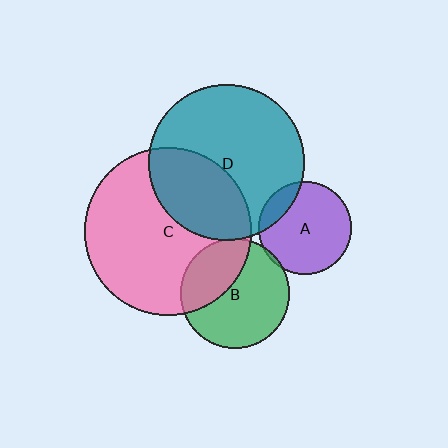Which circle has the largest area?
Circle C (pink).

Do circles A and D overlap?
Yes.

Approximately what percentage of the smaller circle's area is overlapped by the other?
Approximately 15%.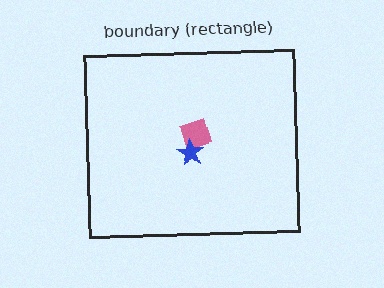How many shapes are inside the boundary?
2 inside, 0 outside.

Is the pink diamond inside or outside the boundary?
Inside.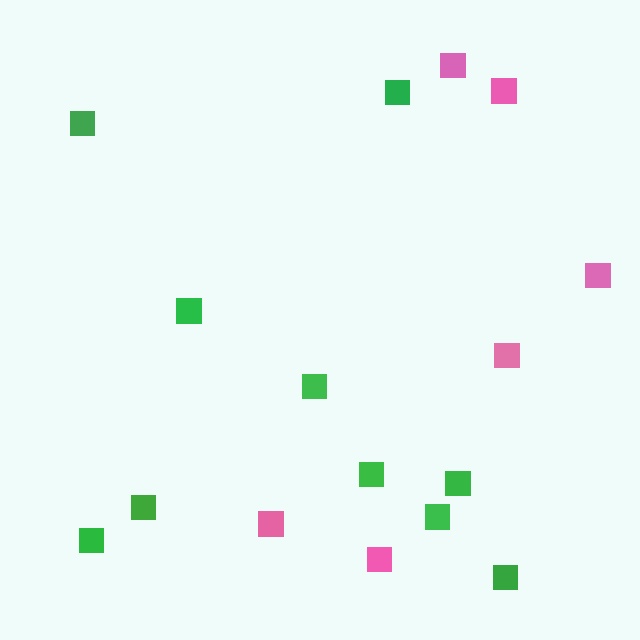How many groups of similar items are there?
There are 2 groups: one group of pink squares (6) and one group of green squares (10).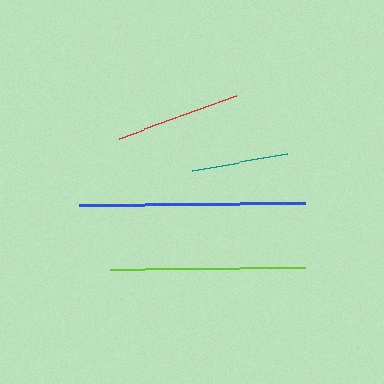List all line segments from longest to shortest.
From longest to shortest: blue, lime, red, teal.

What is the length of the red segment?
The red segment is approximately 125 pixels long.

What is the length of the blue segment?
The blue segment is approximately 226 pixels long.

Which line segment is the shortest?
The teal line is the shortest at approximately 96 pixels.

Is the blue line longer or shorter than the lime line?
The blue line is longer than the lime line.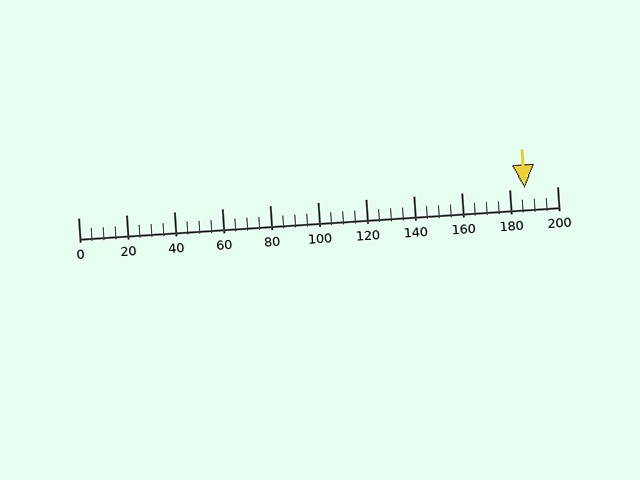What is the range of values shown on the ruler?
The ruler shows values from 0 to 200.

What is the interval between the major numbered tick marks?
The major tick marks are spaced 20 units apart.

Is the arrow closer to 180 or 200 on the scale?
The arrow is closer to 180.